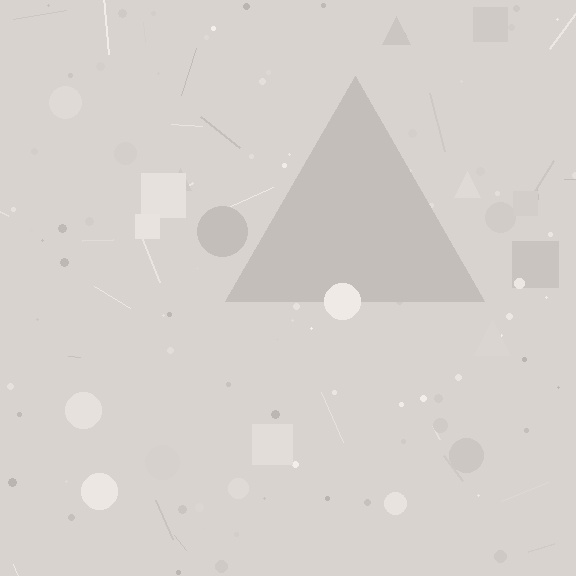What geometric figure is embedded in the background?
A triangle is embedded in the background.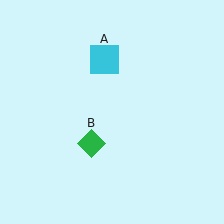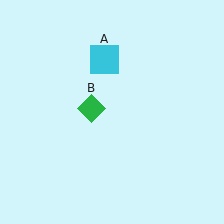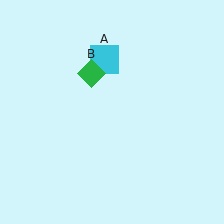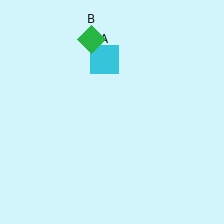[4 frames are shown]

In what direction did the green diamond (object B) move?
The green diamond (object B) moved up.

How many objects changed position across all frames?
1 object changed position: green diamond (object B).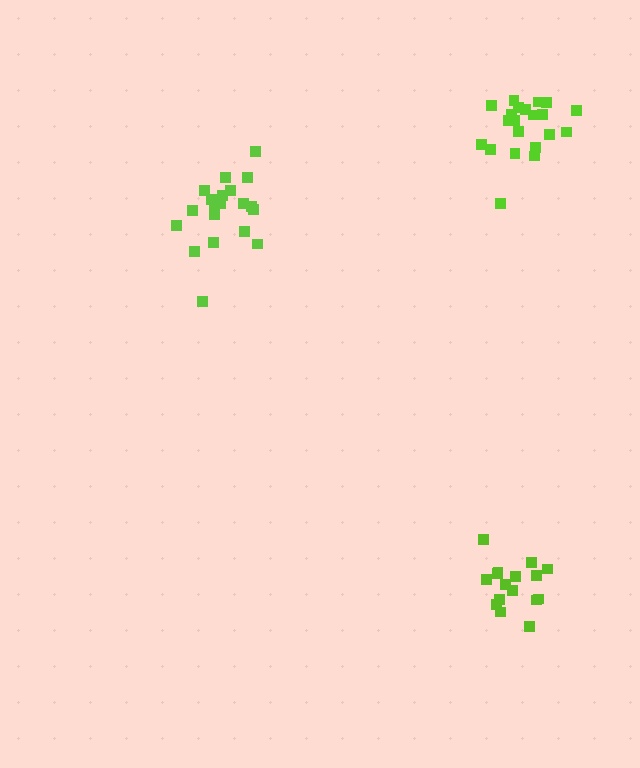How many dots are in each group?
Group 1: 20 dots, Group 2: 21 dots, Group 3: 16 dots (57 total).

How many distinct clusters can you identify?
There are 3 distinct clusters.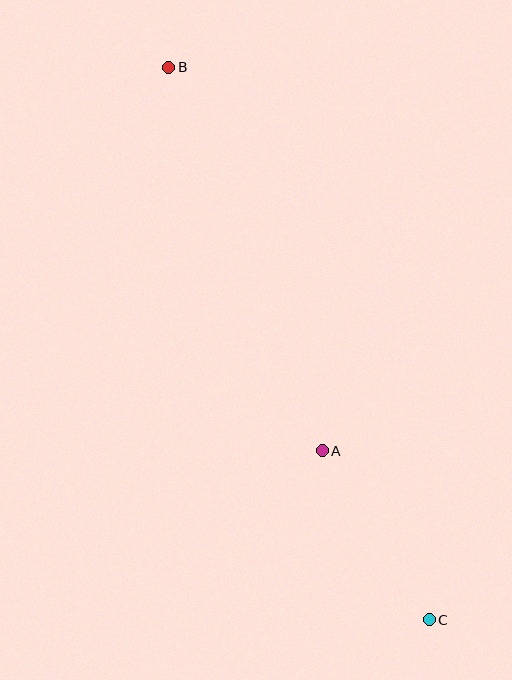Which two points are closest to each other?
Points A and C are closest to each other.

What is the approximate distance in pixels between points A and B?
The distance between A and B is approximately 413 pixels.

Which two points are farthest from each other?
Points B and C are farthest from each other.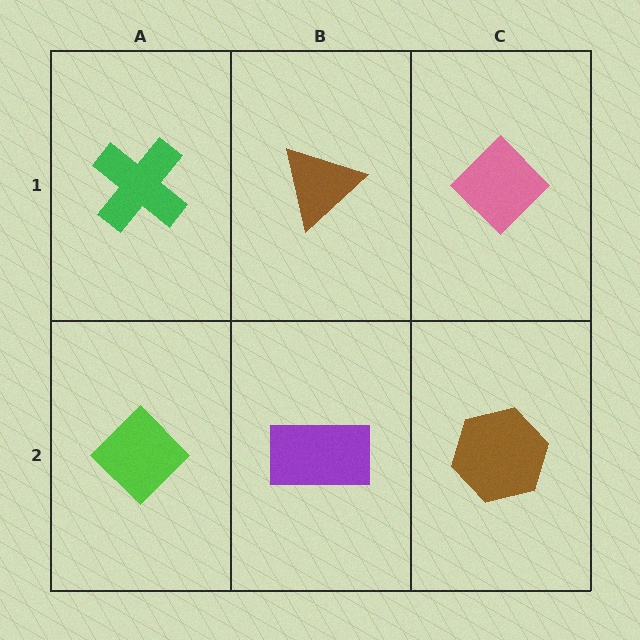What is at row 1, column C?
A pink diamond.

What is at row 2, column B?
A purple rectangle.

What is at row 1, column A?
A green cross.